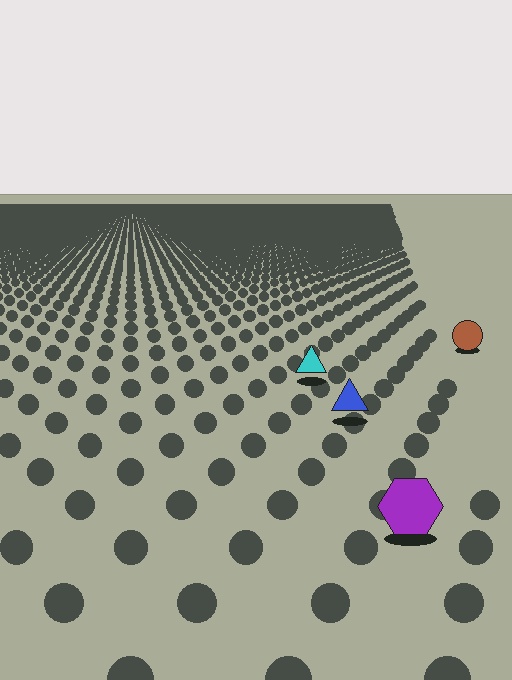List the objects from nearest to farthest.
From nearest to farthest: the purple hexagon, the blue triangle, the cyan triangle, the brown circle.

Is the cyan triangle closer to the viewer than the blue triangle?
No. The blue triangle is closer — you can tell from the texture gradient: the ground texture is coarser near it.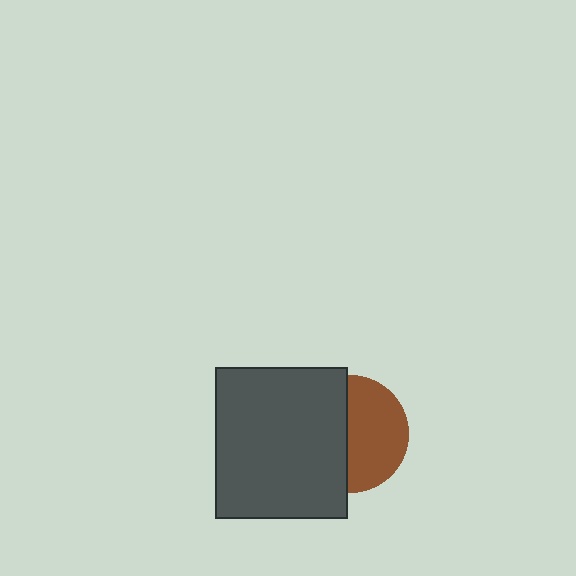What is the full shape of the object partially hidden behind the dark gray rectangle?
The partially hidden object is a brown circle.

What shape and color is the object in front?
The object in front is a dark gray rectangle.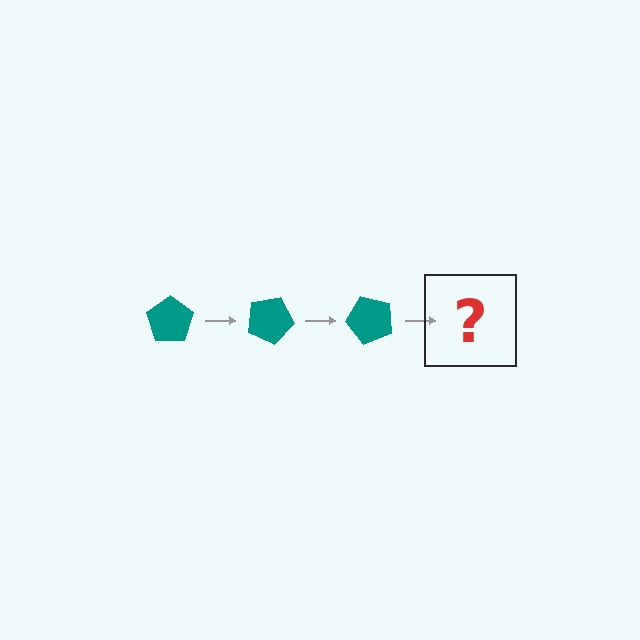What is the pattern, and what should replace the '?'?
The pattern is that the pentagon rotates 25 degrees each step. The '?' should be a teal pentagon rotated 75 degrees.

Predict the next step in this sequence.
The next step is a teal pentagon rotated 75 degrees.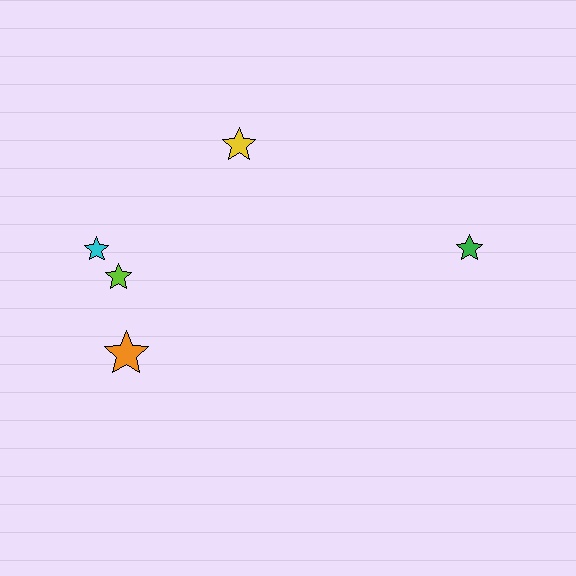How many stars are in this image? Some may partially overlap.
There are 5 stars.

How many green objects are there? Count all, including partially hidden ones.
There is 1 green object.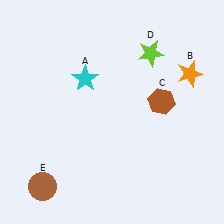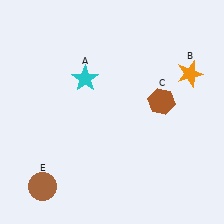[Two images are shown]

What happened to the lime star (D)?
The lime star (D) was removed in Image 2. It was in the top-right area of Image 1.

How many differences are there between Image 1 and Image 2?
There is 1 difference between the two images.